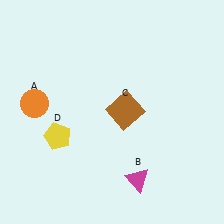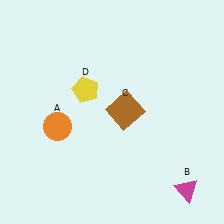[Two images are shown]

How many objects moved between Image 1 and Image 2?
3 objects moved between the two images.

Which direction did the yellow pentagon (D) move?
The yellow pentagon (D) moved up.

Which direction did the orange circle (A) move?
The orange circle (A) moved right.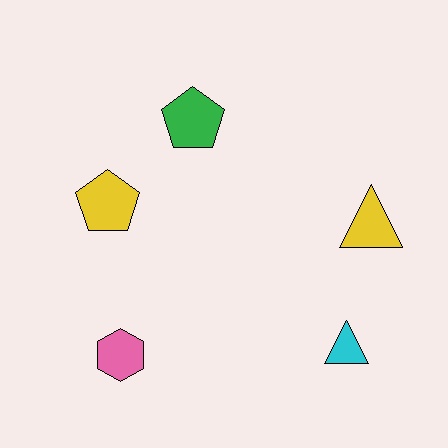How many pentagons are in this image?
There are 2 pentagons.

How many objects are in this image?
There are 5 objects.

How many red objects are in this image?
There are no red objects.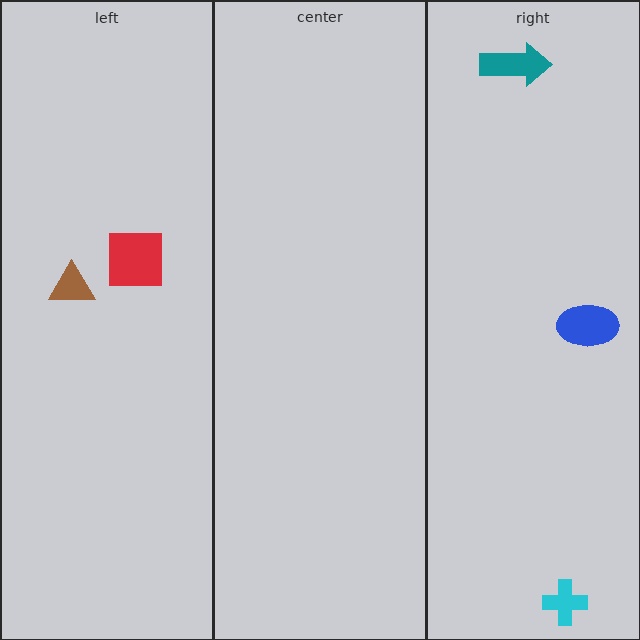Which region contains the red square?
The left region.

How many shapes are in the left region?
2.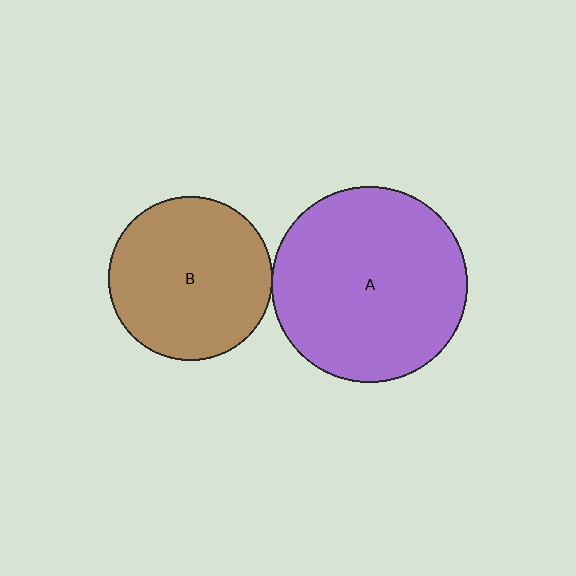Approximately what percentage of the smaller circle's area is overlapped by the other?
Approximately 5%.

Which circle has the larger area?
Circle A (purple).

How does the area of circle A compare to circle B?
Approximately 1.4 times.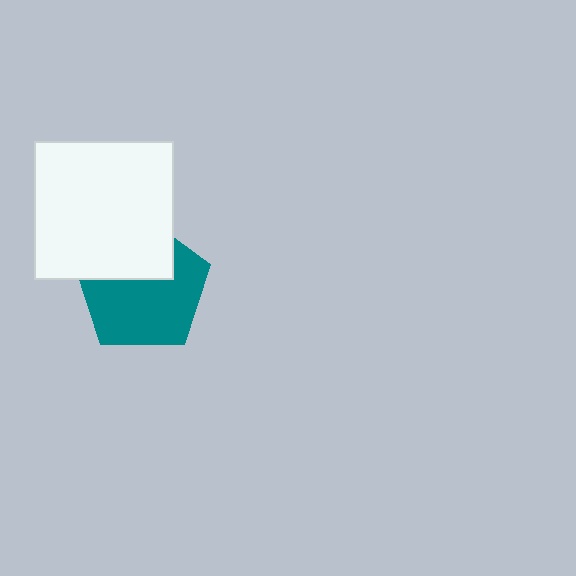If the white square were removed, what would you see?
You would see the complete teal pentagon.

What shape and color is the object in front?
The object in front is a white square.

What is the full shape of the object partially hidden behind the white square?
The partially hidden object is a teal pentagon.